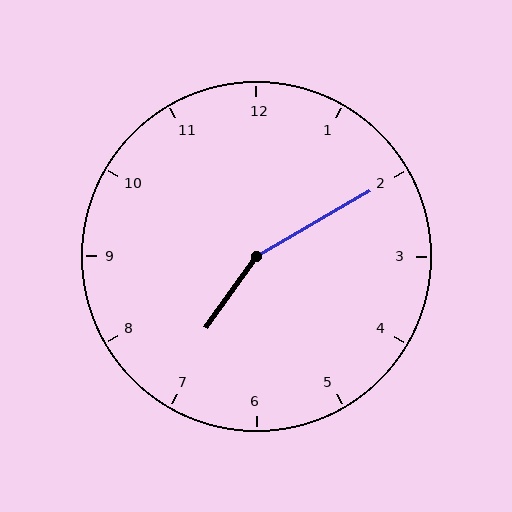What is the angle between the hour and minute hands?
Approximately 155 degrees.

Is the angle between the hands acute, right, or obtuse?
It is obtuse.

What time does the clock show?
7:10.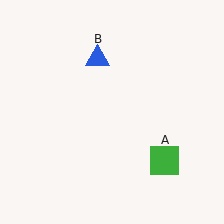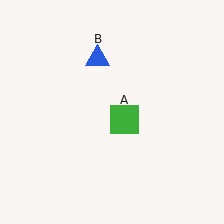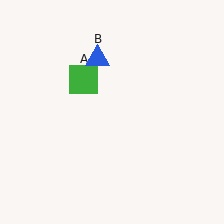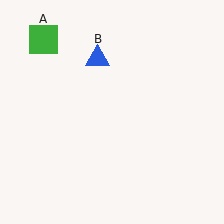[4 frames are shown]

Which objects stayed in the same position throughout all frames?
Blue triangle (object B) remained stationary.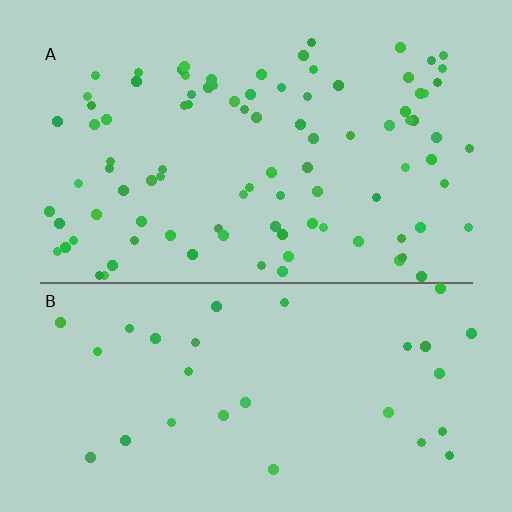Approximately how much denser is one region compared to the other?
Approximately 3.1× — region A over region B.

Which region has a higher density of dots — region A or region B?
A (the top).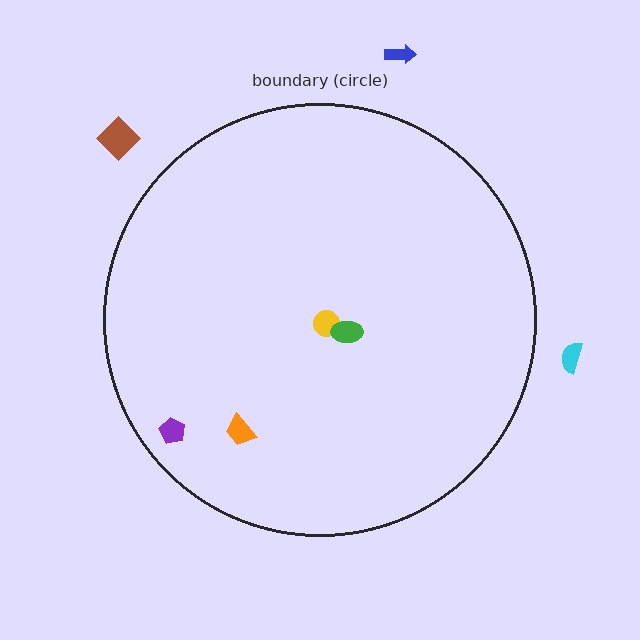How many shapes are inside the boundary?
4 inside, 3 outside.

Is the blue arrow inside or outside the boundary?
Outside.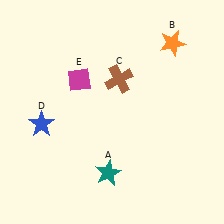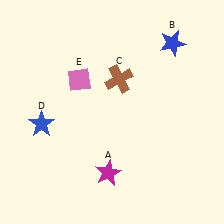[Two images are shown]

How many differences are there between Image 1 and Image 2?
There are 3 differences between the two images.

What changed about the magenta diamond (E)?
In Image 1, E is magenta. In Image 2, it changed to pink.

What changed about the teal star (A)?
In Image 1, A is teal. In Image 2, it changed to magenta.